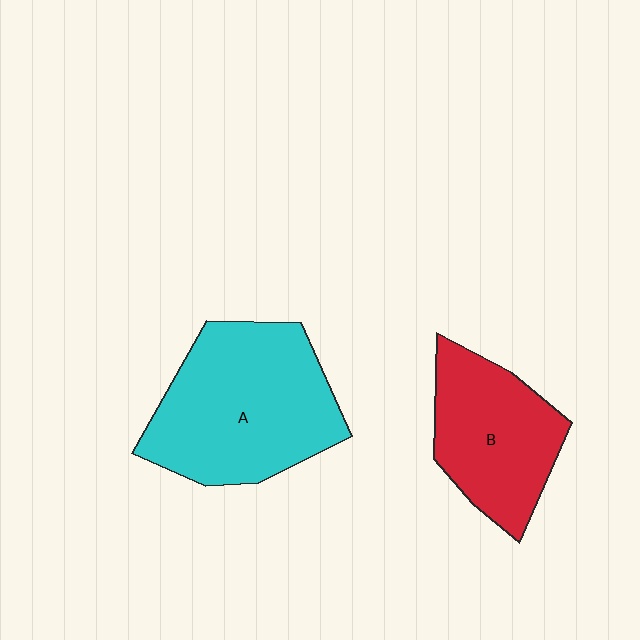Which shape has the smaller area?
Shape B (red).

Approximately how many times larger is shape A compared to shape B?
Approximately 1.4 times.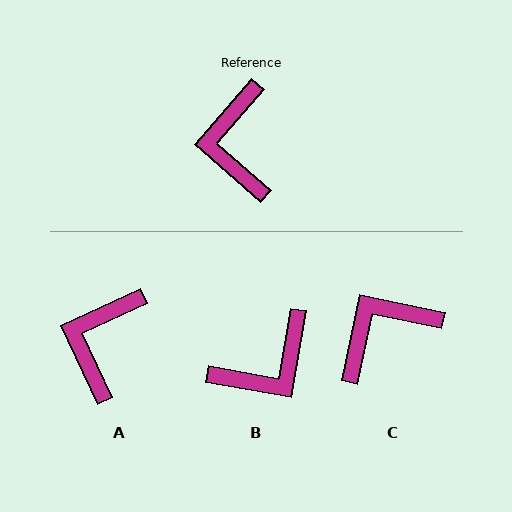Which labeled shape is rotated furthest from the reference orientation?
B, about 121 degrees away.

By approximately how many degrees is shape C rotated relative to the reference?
Approximately 61 degrees clockwise.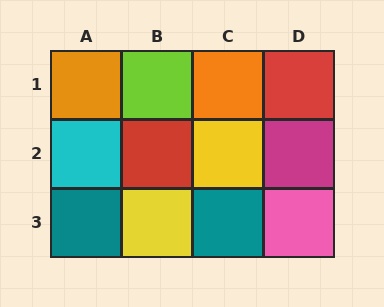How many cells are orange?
2 cells are orange.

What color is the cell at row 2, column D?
Magenta.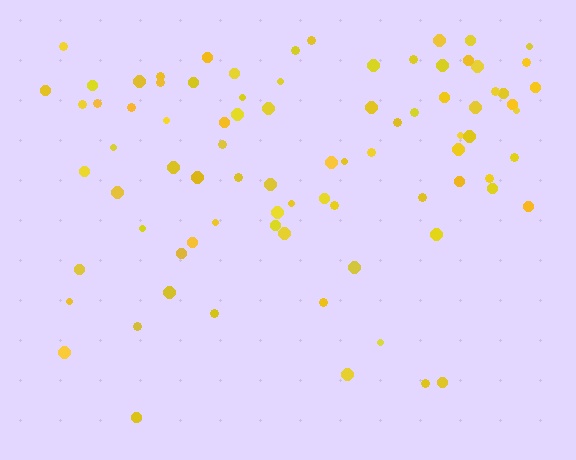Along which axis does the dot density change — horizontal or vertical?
Vertical.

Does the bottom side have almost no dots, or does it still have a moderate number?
Still a moderate number, just noticeably fewer than the top.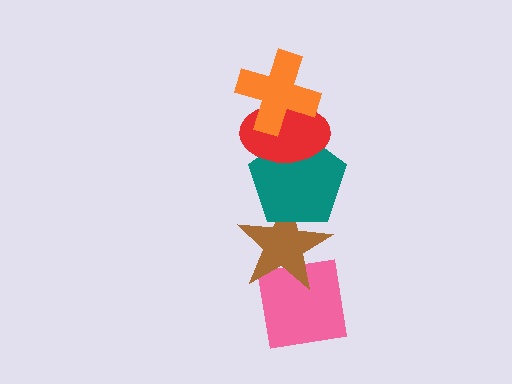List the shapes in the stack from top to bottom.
From top to bottom: the orange cross, the red ellipse, the teal pentagon, the brown star, the pink square.